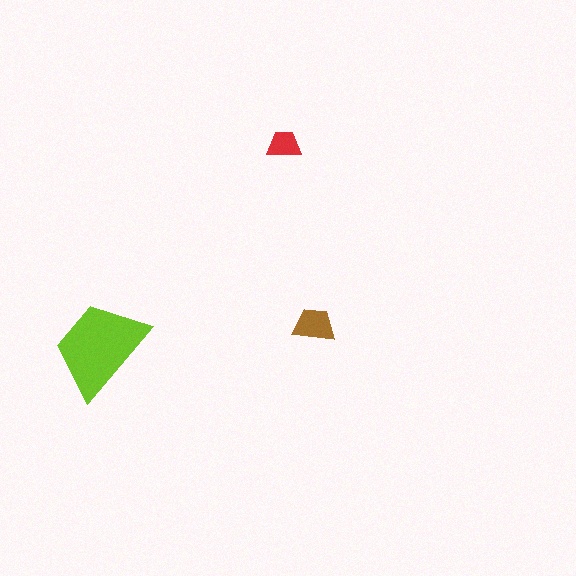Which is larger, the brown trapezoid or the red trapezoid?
The brown one.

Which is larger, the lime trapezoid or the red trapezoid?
The lime one.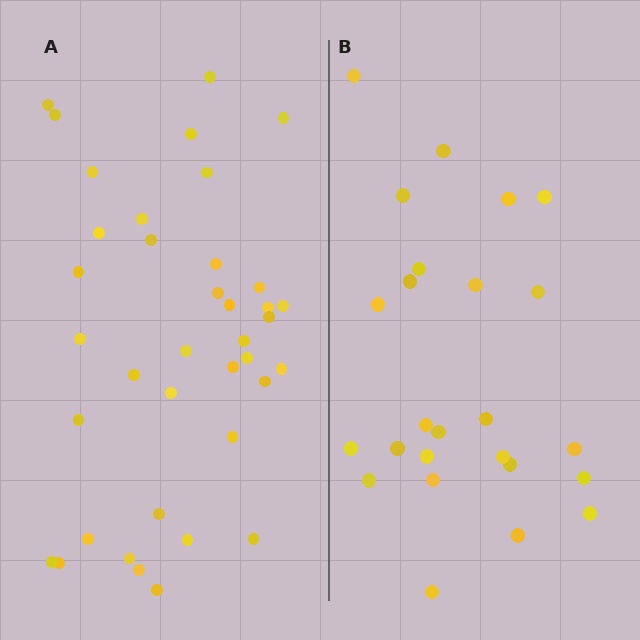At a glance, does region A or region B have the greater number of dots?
Region A (the left region) has more dots.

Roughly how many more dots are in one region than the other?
Region A has approximately 15 more dots than region B.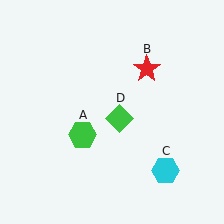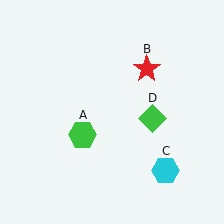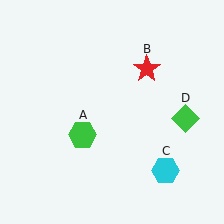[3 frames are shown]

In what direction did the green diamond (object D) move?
The green diamond (object D) moved right.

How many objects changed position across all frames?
1 object changed position: green diamond (object D).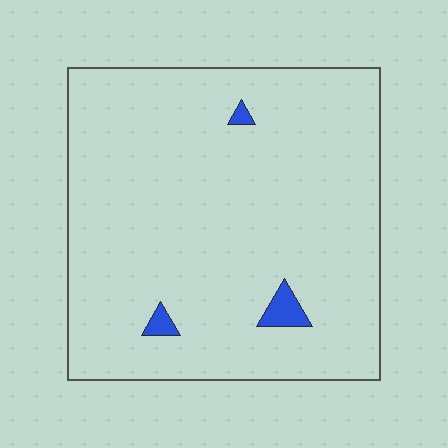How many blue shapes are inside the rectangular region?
3.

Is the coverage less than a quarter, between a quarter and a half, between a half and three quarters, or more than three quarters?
Less than a quarter.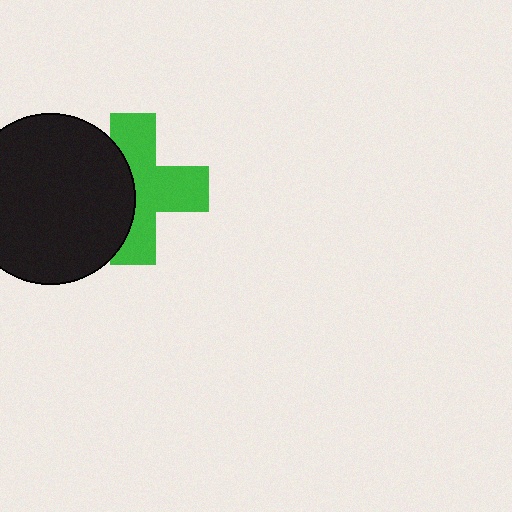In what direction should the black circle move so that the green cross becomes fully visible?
The black circle should move left. That is the shortest direction to clear the overlap and leave the green cross fully visible.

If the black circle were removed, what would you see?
You would see the complete green cross.